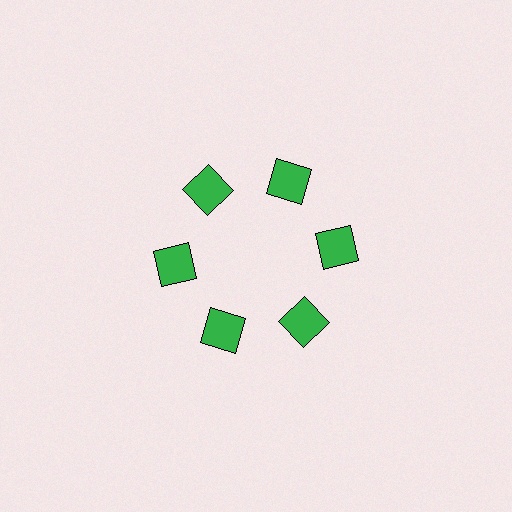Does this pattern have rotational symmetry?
Yes, this pattern has 6-fold rotational symmetry. It looks the same after rotating 60 degrees around the center.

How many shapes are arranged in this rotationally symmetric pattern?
There are 6 shapes, arranged in 6 groups of 1.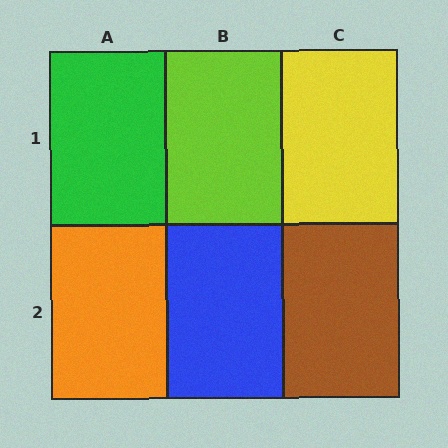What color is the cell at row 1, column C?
Yellow.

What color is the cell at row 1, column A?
Green.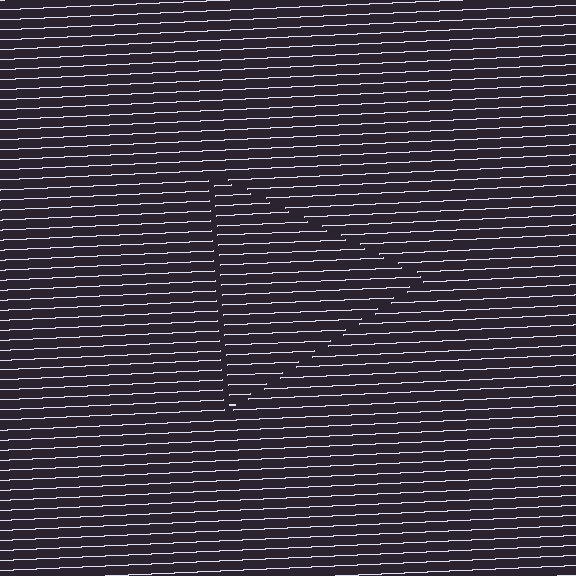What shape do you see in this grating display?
An illusory triangle. The interior of the shape contains the same grating, shifted by half a period — the contour is defined by the phase discontinuity where line-ends from the inner and outer gratings abut.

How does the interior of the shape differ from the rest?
The interior of the shape contains the same grating, shifted by half a period — the contour is defined by the phase discontinuity where line-ends from the inner and outer gratings abut.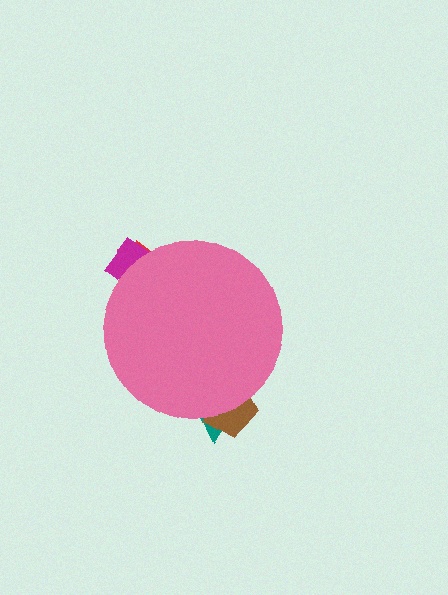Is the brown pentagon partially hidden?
Yes, the brown pentagon is partially hidden behind the pink circle.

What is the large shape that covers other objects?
A pink circle.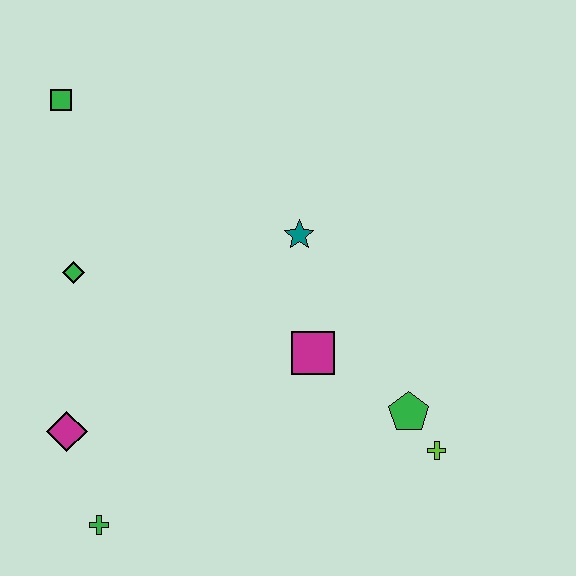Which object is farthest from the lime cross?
The green square is farthest from the lime cross.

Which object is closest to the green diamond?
The magenta diamond is closest to the green diamond.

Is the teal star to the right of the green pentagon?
No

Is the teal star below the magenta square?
No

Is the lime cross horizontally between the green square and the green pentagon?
No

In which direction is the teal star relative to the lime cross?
The teal star is above the lime cross.